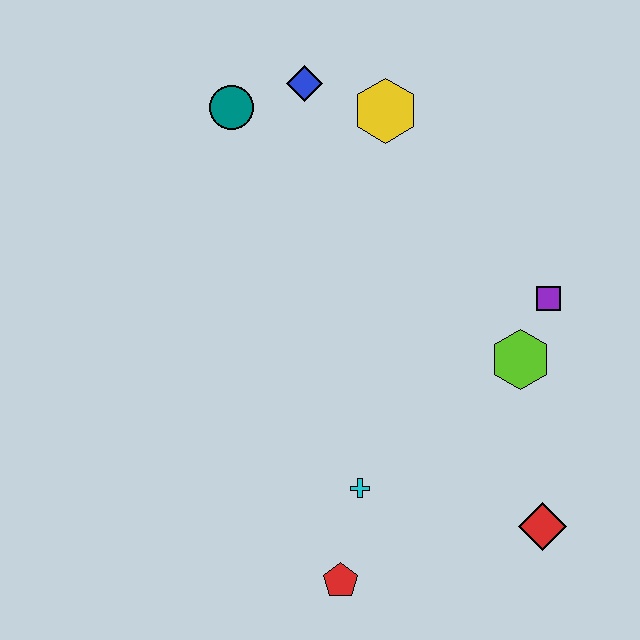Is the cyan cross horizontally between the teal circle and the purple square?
Yes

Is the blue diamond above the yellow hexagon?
Yes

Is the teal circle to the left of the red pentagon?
Yes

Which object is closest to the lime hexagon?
The purple square is closest to the lime hexagon.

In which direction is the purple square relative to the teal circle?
The purple square is to the right of the teal circle.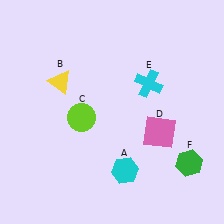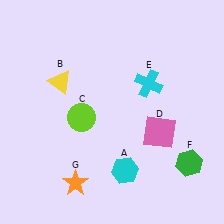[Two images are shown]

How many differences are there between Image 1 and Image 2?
There is 1 difference between the two images.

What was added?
An orange star (G) was added in Image 2.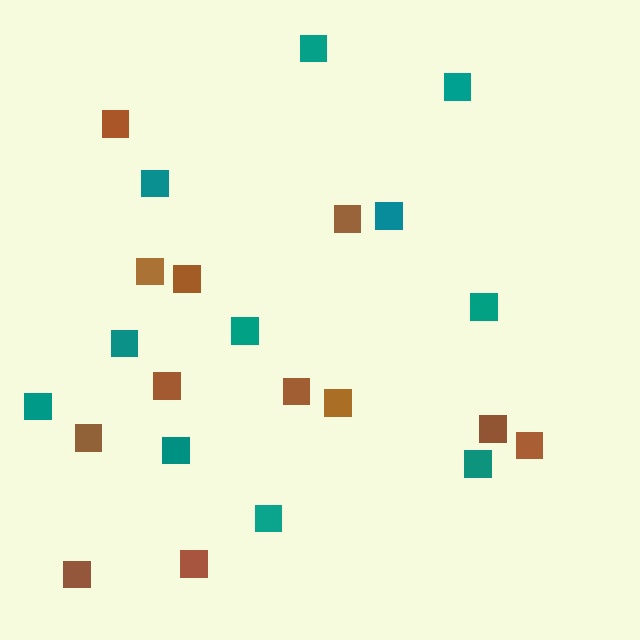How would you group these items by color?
There are 2 groups: one group of teal squares (11) and one group of brown squares (12).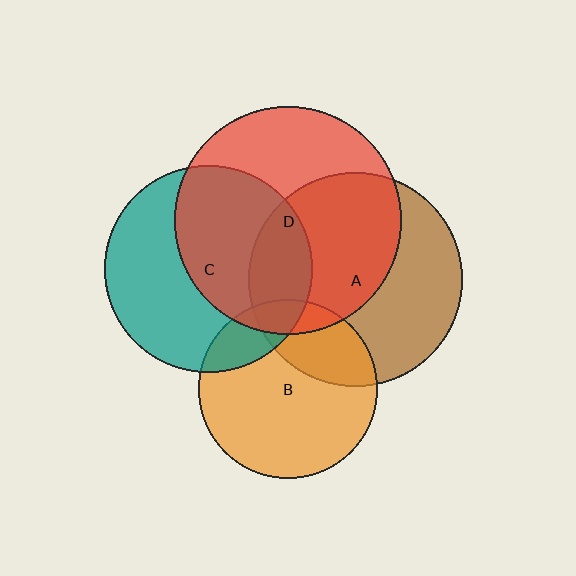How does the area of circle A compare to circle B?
Approximately 1.4 times.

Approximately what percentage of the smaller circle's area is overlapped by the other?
Approximately 25%.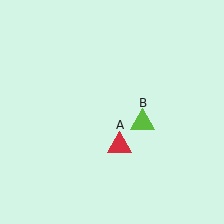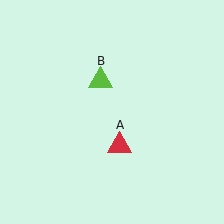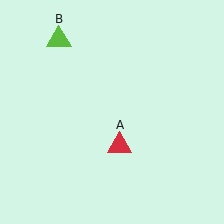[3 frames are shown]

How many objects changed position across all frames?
1 object changed position: lime triangle (object B).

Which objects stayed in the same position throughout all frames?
Red triangle (object A) remained stationary.